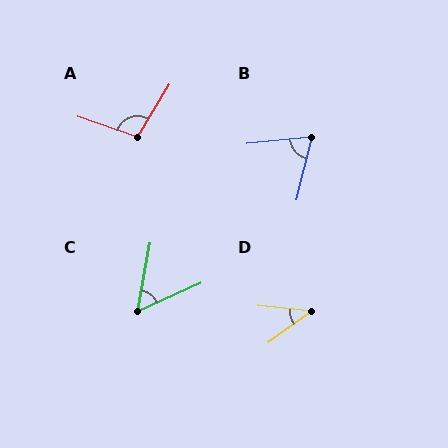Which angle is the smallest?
D, at approximately 42 degrees.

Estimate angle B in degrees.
Approximately 70 degrees.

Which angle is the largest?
A, at approximately 102 degrees.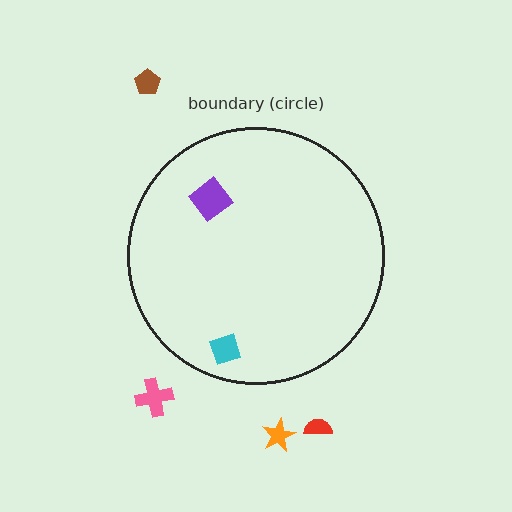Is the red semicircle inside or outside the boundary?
Outside.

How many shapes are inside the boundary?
2 inside, 4 outside.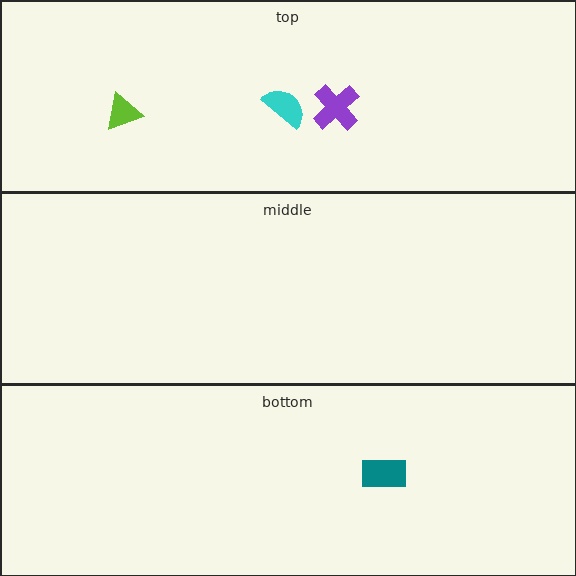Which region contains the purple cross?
The top region.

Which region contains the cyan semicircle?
The top region.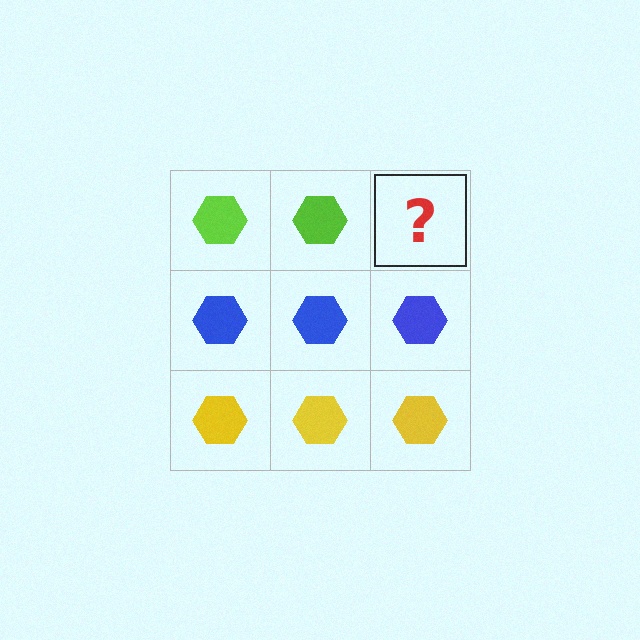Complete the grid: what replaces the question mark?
The question mark should be replaced with a lime hexagon.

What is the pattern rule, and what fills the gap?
The rule is that each row has a consistent color. The gap should be filled with a lime hexagon.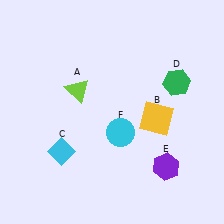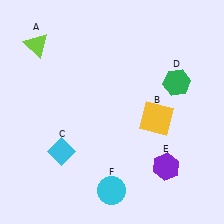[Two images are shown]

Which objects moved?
The objects that moved are: the lime triangle (A), the cyan circle (F).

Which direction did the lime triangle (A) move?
The lime triangle (A) moved up.